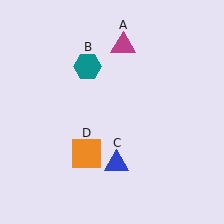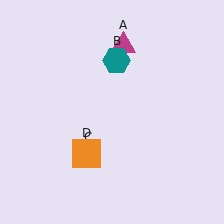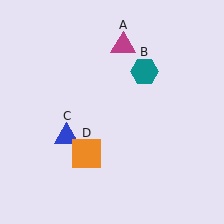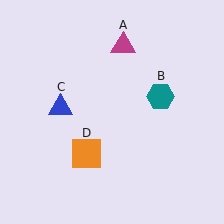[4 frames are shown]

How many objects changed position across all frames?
2 objects changed position: teal hexagon (object B), blue triangle (object C).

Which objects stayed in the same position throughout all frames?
Magenta triangle (object A) and orange square (object D) remained stationary.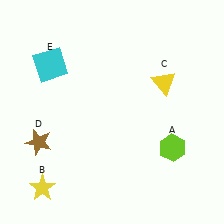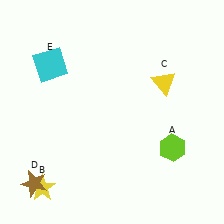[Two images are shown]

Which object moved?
The brown star (D) moved down.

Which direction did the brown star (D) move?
The brown star (D) moved down.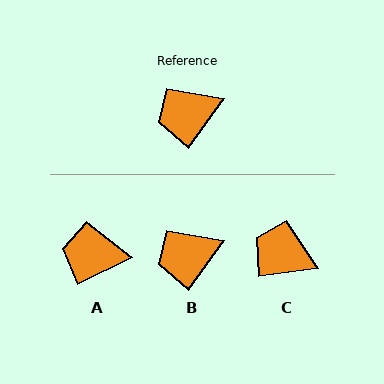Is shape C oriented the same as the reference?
No, it is off by about 46 degrees.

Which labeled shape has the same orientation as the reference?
B.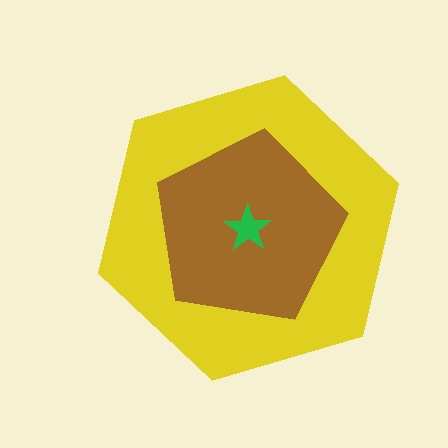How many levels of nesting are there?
3.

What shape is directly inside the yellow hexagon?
The brown pentagon.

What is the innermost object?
The green star.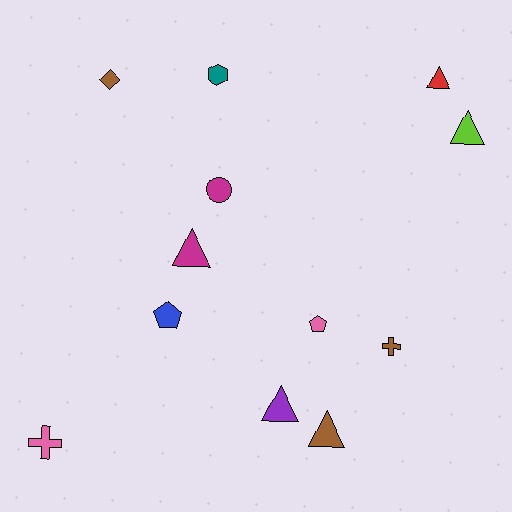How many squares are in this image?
There are no squares.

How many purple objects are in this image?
There is 1 purple object.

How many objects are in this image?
There are 12 objects.